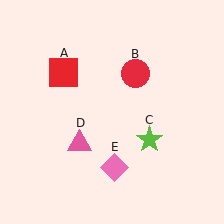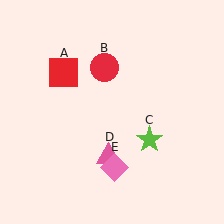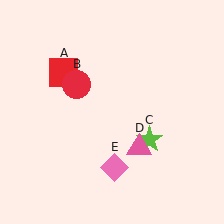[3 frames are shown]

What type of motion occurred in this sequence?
The red circle (object B), pink triangle (object D) rotated counterclockwise around the center of the scene.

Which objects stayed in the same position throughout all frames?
Red square (object A) and lime star (object C) and pink diamond (object E) remained stationary.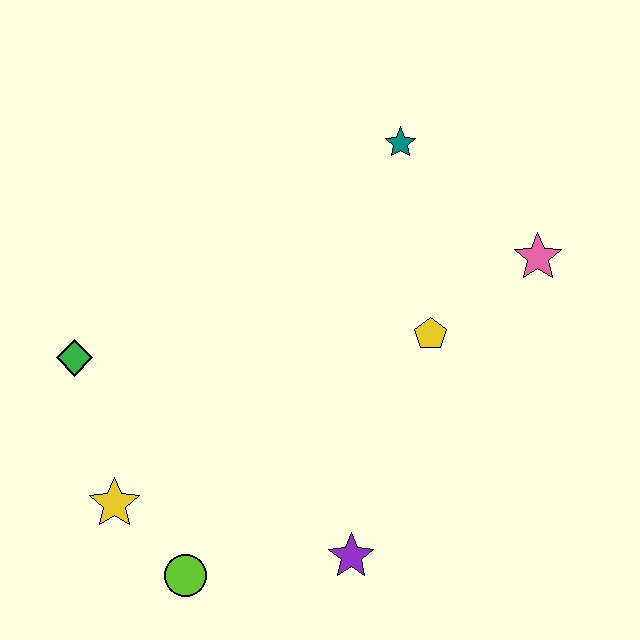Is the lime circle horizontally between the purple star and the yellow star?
Yes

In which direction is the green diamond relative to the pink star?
The green diamond is to the left of the pink star.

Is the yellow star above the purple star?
Yes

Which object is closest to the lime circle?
The yellow star is closest to the lime circle.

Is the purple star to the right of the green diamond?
Yes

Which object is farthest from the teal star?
The lime circle is farthest from the teal star.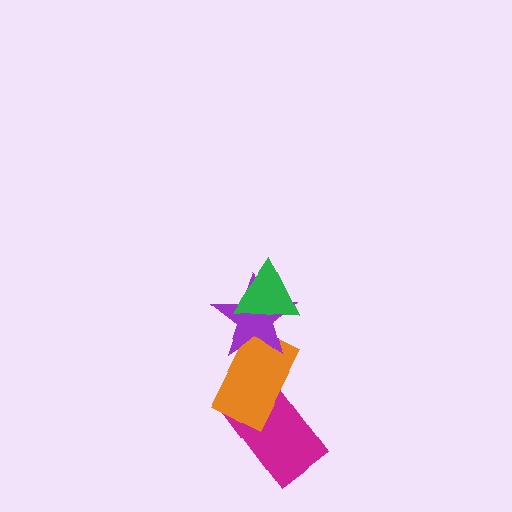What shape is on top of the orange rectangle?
The purple star is on top of the orange rectangle.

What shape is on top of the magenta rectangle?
The orange rectangle is on top of the magenta rectangle.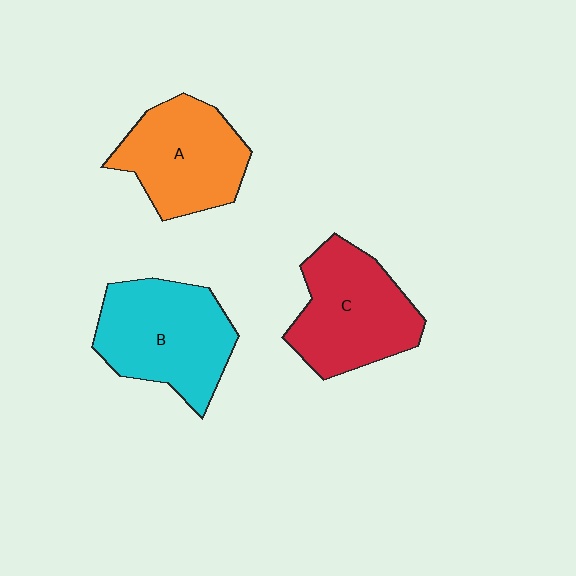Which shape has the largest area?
Shape B (cyan).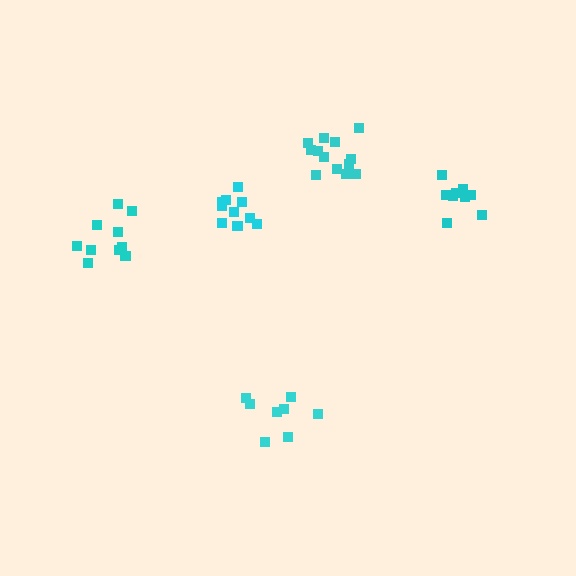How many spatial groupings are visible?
There are 5 spatial groupings.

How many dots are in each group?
Group 1: 9 dots, Group 2: 10 dots, Group 3: 10 dots, Group 4: 13 dots, Group 5: 10 dots (52 total).